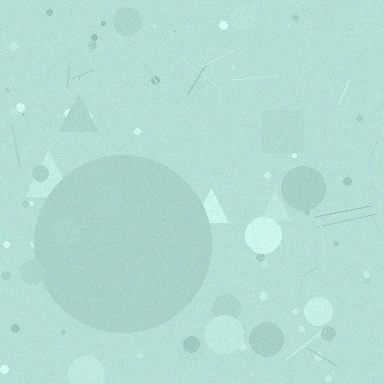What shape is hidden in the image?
A circle is hidden in the image.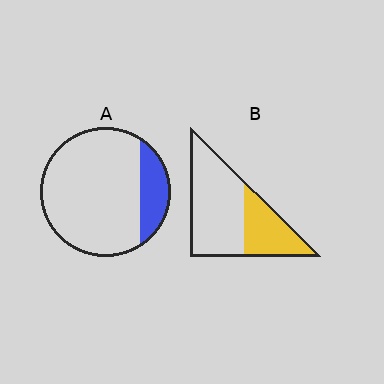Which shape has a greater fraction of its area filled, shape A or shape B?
Shape B.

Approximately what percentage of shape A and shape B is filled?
A is approximately 20% and B is approximately 35%.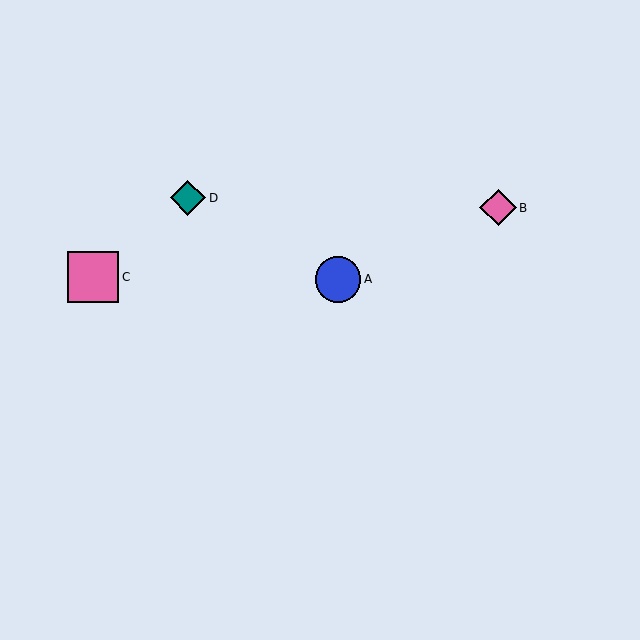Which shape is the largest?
The pink square (labeled C) is the largest.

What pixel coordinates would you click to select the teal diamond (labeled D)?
Click at (188, 198) to select the teal diamond D.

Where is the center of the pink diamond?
The center of the pink diamond is at (498, 208).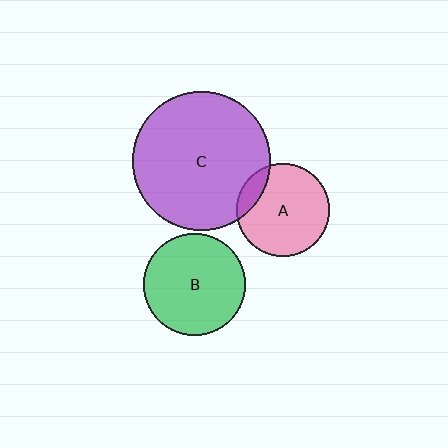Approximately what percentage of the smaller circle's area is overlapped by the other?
Approximately 15%.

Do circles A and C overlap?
Yes.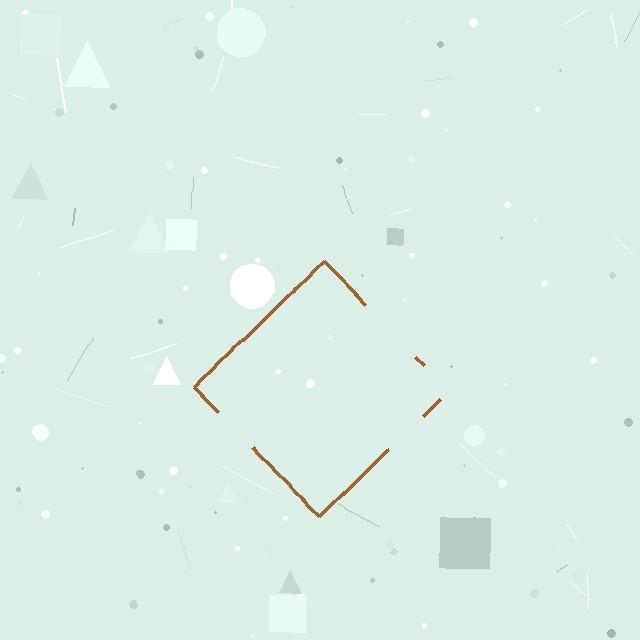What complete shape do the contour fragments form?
The contour fragments form a diamond.